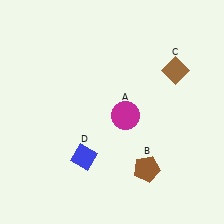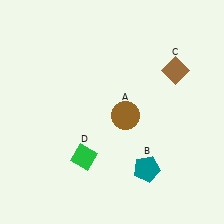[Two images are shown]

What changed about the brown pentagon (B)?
In Image 1, B is brown. In Image 2, it changed to teal.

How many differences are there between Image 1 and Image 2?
There are 3 differences between the two images.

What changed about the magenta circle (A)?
In Image 1, A is magenta. In Image 2, it changed to brown.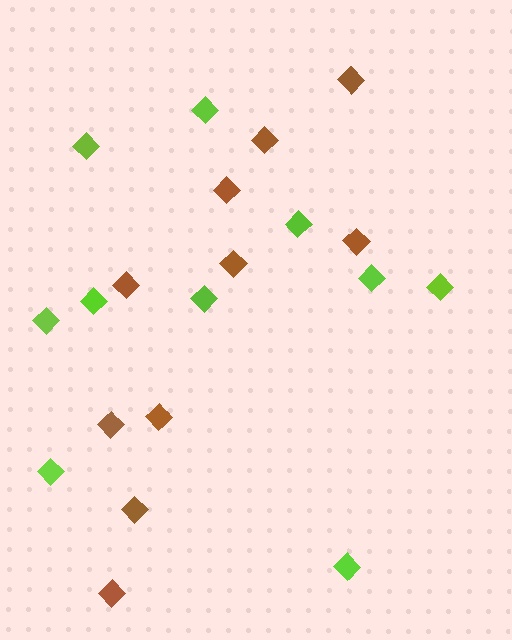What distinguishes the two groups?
There are 2 groups: one group of brown diamonds (10) and one group of lime diamonds (10).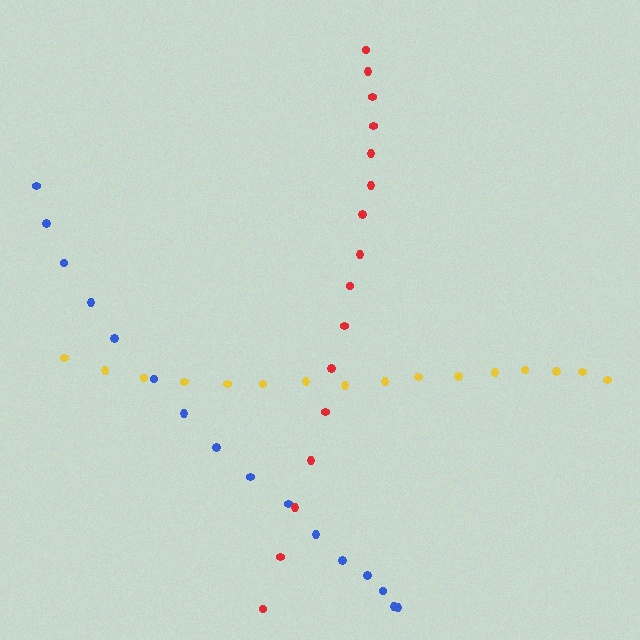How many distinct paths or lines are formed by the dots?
There are 3 distinct paths.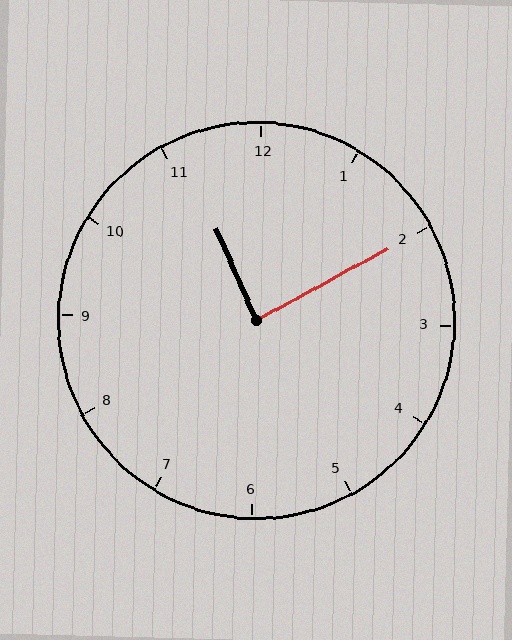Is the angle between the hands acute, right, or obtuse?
It is right.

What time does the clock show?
11:10.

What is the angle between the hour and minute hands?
Approximately 85 degrees.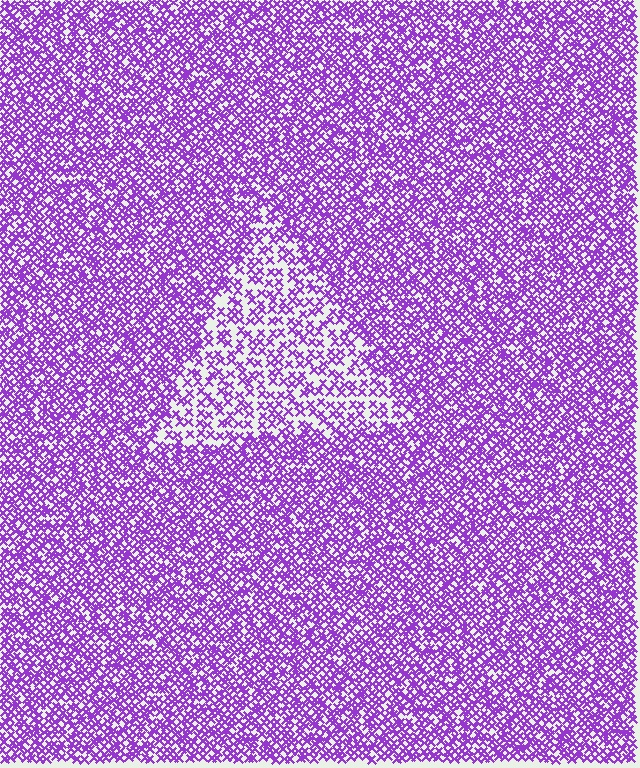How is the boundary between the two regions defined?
The boundary is defined by a change in element density (approximately 1.9x ratio). All elements are the same color, size, and shape.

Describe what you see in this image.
The image contains small purple elements arranged at two different densities. A triangle-shaped region is visible where the elements are less densely packed than the surrounding area.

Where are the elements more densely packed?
The elements are more densely packed outside the triangle boundary.